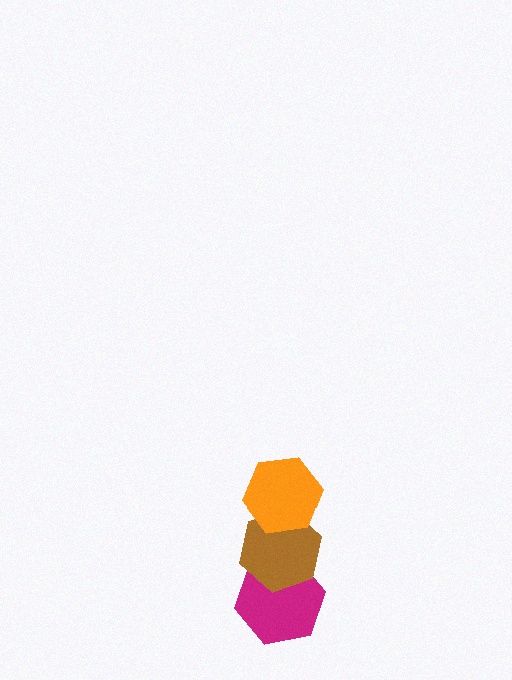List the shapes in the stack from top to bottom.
From top to bottom: the orange hexagon, the brown hexagon, the magenta hexagon.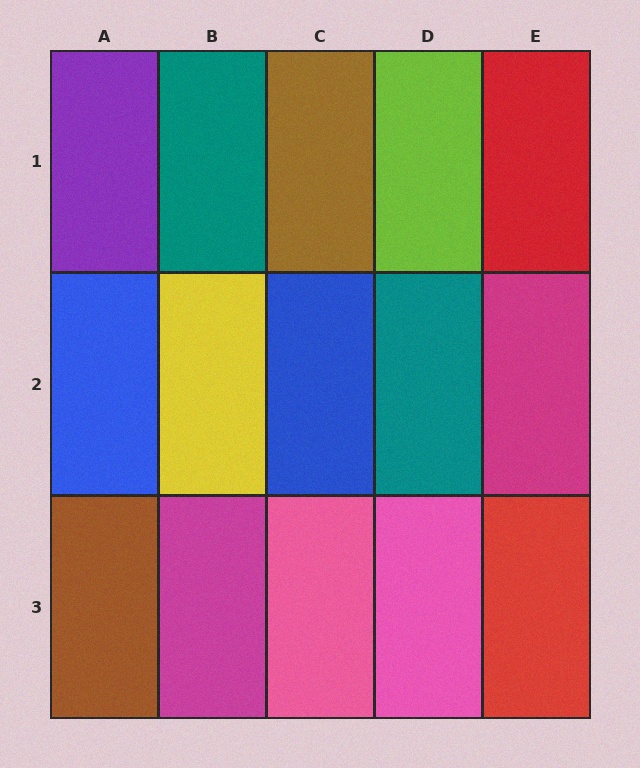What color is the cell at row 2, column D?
Teal.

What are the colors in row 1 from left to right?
Purple, teal, brown, lime, red.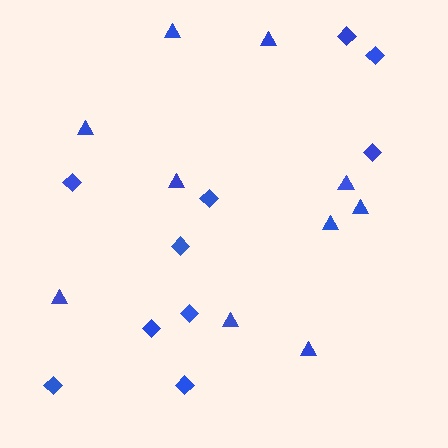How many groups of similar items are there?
There are 2 groups: one group of diamonds (10) and one group of triangles (10).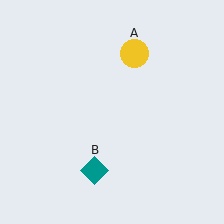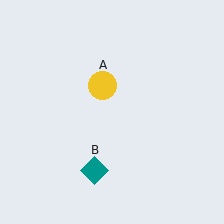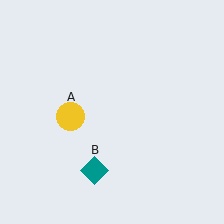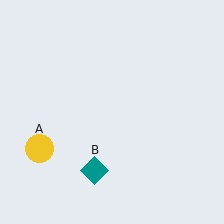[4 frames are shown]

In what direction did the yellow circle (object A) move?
The yellow circle (object A) moved down and to the left.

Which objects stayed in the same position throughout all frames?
Teal diamond (object B) remained stationary.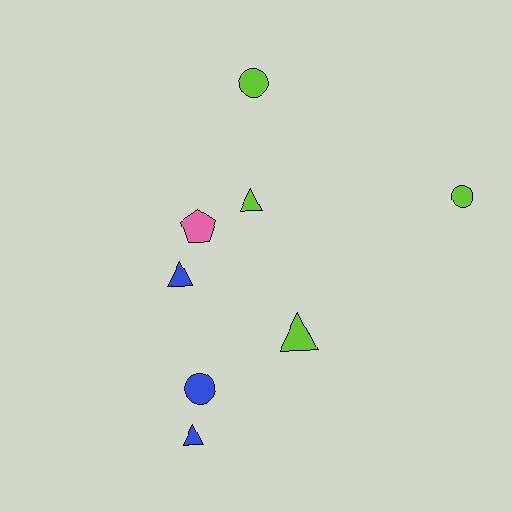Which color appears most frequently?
Lime, with 4 objects.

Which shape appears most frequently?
Triangle, with 4 objects.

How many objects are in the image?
There are 8 objects.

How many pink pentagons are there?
There is 1 pink pentagon.